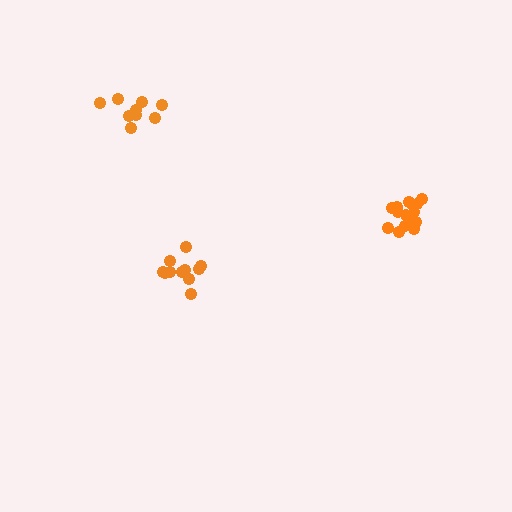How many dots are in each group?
Group 1: 11 dots, Group 2: 15 dots, Group 3: 9 dots (35 total).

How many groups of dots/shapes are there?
There are 3 groups.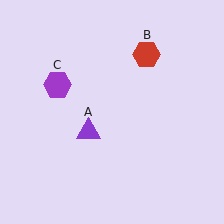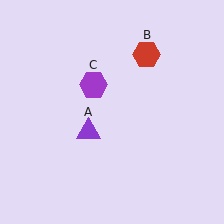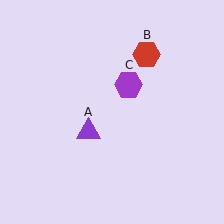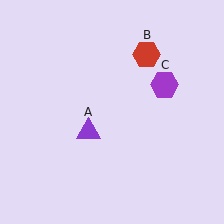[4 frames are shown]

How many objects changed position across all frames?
1 object changed position: purple hexagon (object C).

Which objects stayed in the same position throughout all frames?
Purple triangle (object A) and red hexagon (object B) remained stationary.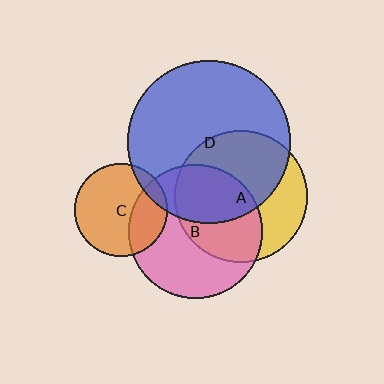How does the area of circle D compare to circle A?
Approximately 1.5 times.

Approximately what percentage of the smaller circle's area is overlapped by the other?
Approximately 35%.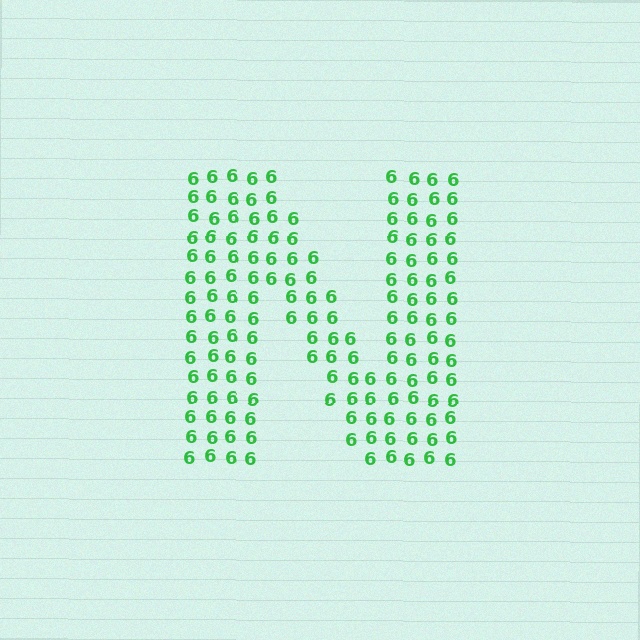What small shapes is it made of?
It is made of small digit 6's.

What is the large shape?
The large shape is the letter N.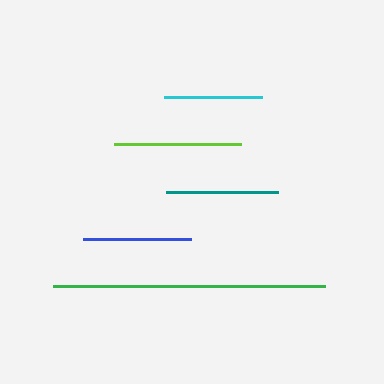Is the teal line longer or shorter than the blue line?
The teal line is longer than the blue line.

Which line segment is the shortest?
The cyan line is the shortest at approximately 98 pixels.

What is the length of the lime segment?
The lime segment is approximately 126 pixels long.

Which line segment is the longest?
The green line is the longest at approximately 272 pixels.